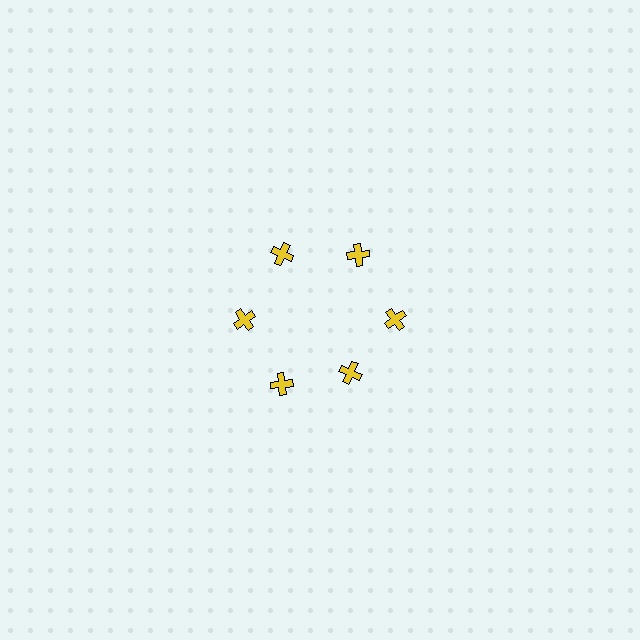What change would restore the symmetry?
The symmetry would be restored by moving it outward, back onto the ring so that all 6 crosses sit at equal angles and equal distance from the center.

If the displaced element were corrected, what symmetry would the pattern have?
It would have 6-fold rotational symmetry — the pattern would map onto itself every 60 degrees.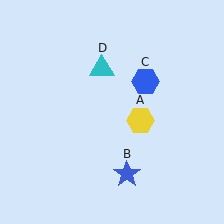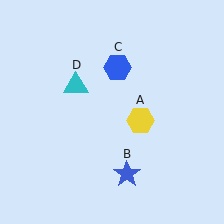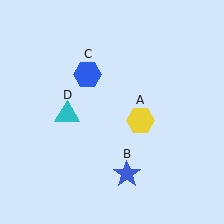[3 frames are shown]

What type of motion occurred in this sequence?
The blue hexagon (object C), cyan triangle (object D) rotated counterclockwise around the center of the scene.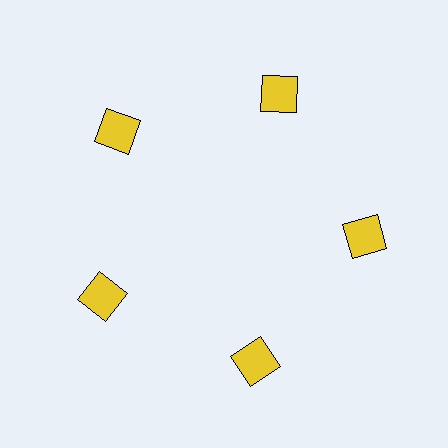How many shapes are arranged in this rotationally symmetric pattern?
There are 5 shapes, arranged in 5 groups of 1.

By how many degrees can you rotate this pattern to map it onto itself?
The pattern maps onto itself every 72 degrees of rotation.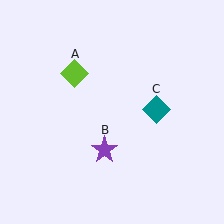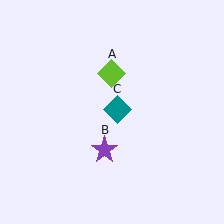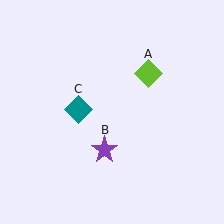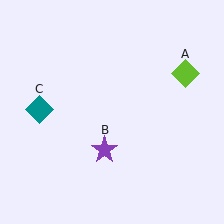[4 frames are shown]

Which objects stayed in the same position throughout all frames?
Purple star (object B) remained stationary.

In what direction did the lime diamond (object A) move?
The lime diamond (object A) moved right.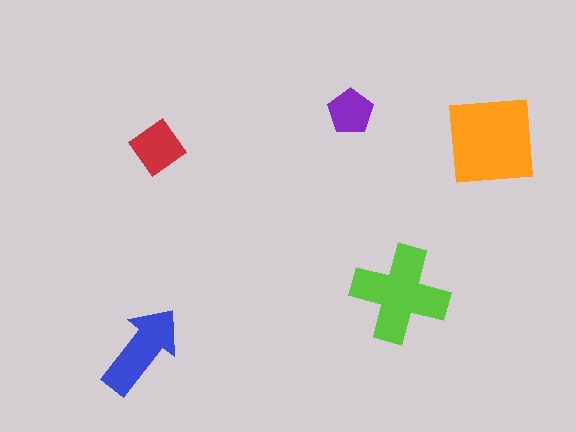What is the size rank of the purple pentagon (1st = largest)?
5th.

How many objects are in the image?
There are 5 objects in the image.